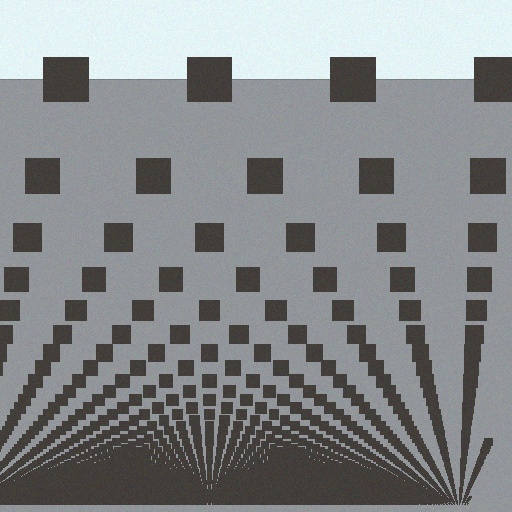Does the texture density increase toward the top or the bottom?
Density increases toward the bottom.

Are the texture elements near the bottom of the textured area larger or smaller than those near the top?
Smaller. The gradient is inverted — elements near the bottom are smaller and denser.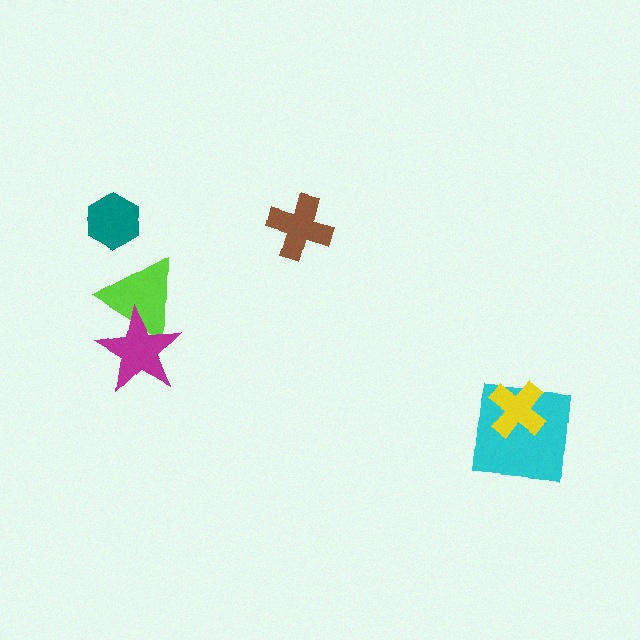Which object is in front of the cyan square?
The yellow cross is in front of the cyan square.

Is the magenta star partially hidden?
No, no other shape covers it.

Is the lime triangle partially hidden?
Yes, it is partially covered by another shape.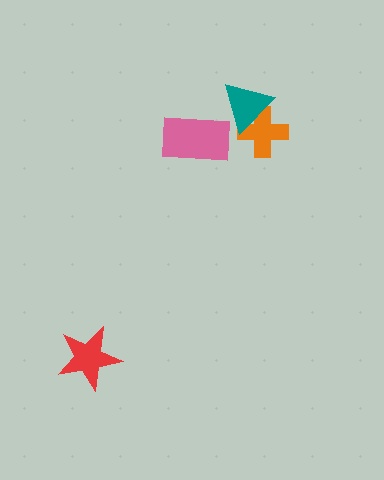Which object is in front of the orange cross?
The teal triangle is in front of the orange cross.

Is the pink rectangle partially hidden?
No, no other shape covers it.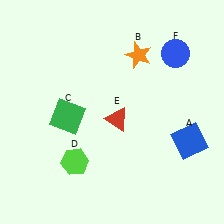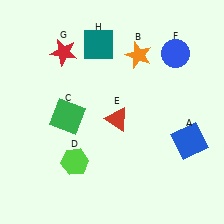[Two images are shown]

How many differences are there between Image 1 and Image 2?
There are 2 differences between the two images.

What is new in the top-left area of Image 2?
A red star (G) was added in the top-left area of Image 2.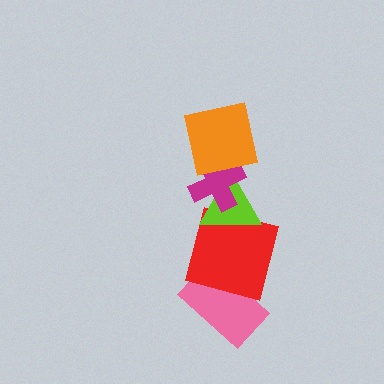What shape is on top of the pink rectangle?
The red square is on top of the pink rectangle.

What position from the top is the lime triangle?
The lime triangle is 3rd from the top.